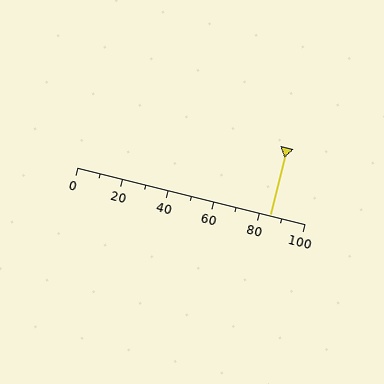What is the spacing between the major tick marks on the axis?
The major ticks are spaced 20 apart.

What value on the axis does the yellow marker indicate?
The marker indicates approximately 85.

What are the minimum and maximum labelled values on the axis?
The axis runs from 0 to 100.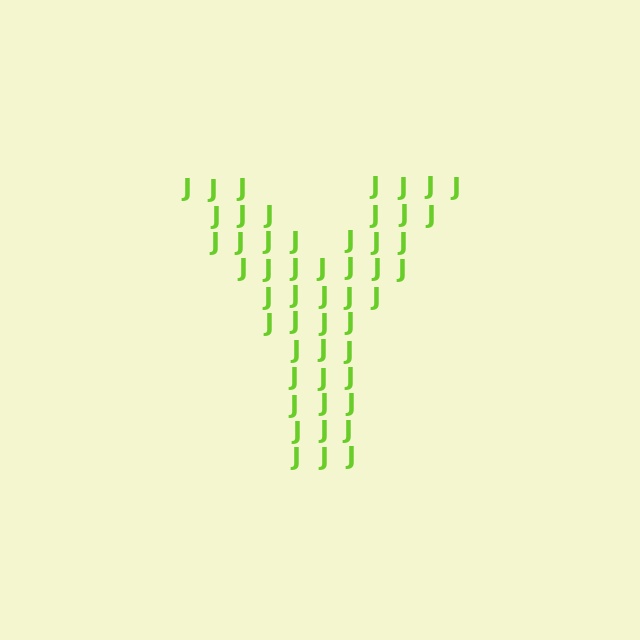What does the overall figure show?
The overall figure shows the letter Y.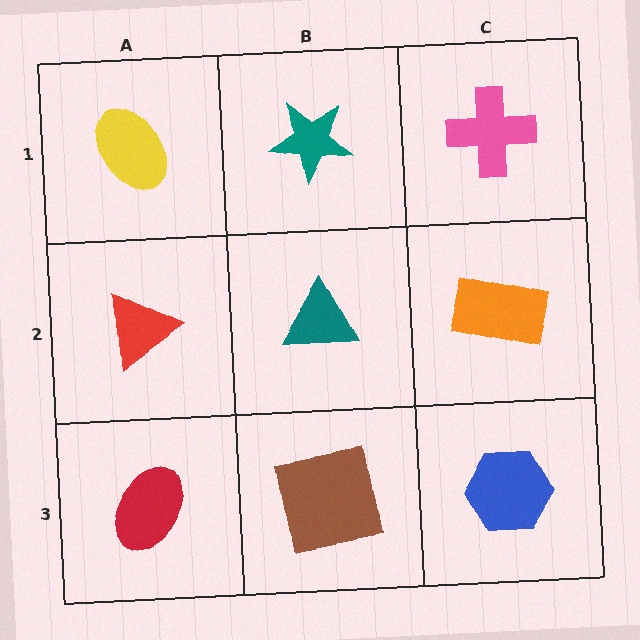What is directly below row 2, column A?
A red ellipse.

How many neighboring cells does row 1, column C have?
2.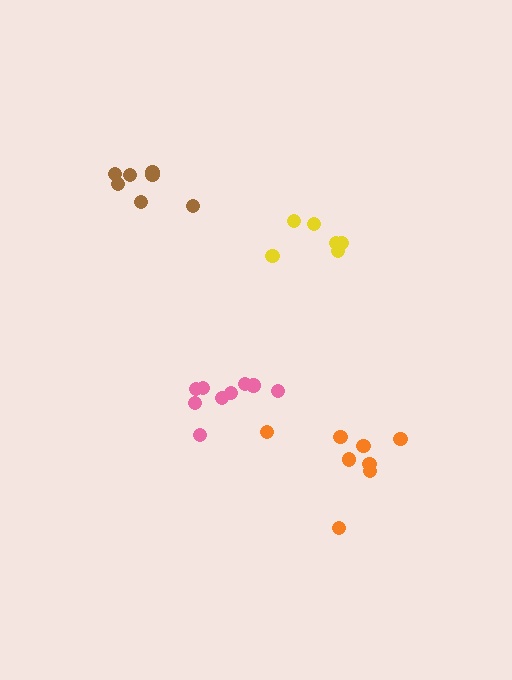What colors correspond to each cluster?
The clusters are colored: orange, brown, pink, yellow.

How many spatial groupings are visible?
There are 4 spatial groupings.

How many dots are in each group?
Group 1: 8 dots, Group 2: 7 dots, Group 3: 9 dots, Group 4: 6 dots (30 total).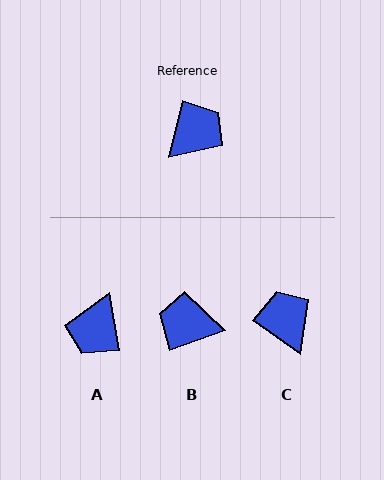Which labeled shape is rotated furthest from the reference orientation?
A, about 156 degrees away.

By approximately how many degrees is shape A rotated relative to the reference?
Approximately 156 degrees clockwise.